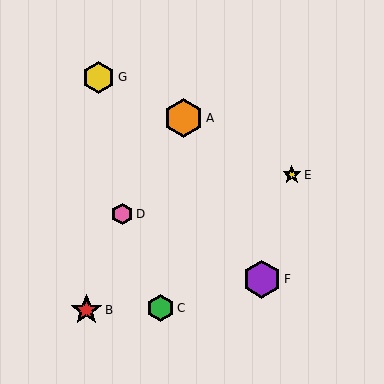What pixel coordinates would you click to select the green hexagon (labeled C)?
Click at (161, 308) to select the green hexagon C.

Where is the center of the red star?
The center of the red star is at (86, 310).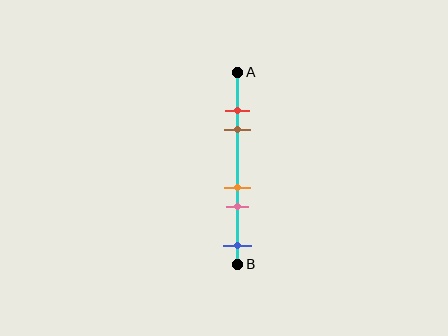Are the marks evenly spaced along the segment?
No, the marks are not evenly spaced.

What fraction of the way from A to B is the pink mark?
The pink mark is approximately 70% (0.7) of the way from A to B.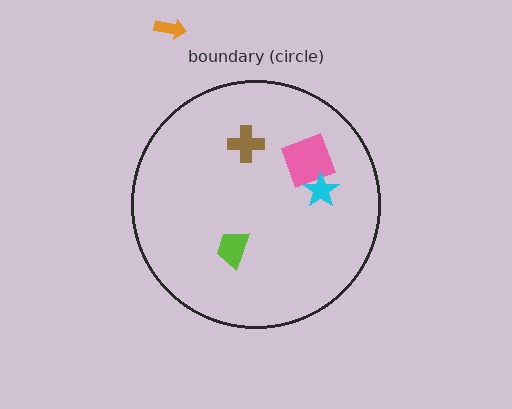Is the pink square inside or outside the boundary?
Inside.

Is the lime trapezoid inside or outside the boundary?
Inside.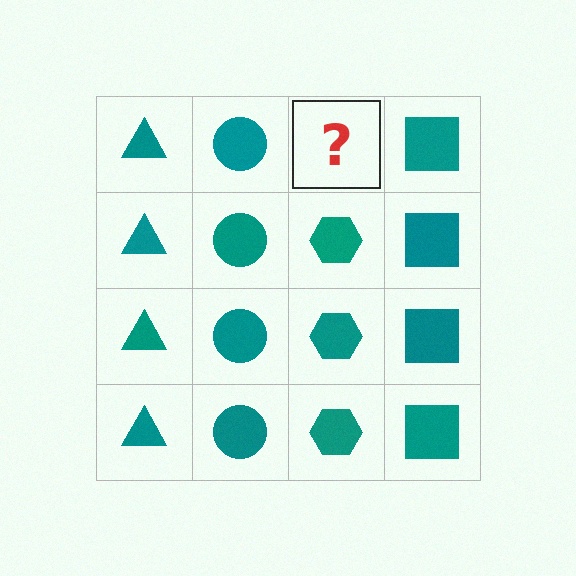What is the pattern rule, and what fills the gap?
The rule is that each column has a consistent shape. The gap should be filled with a teal hexagon.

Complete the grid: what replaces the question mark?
The question mark should be replaced with a teal hexagon.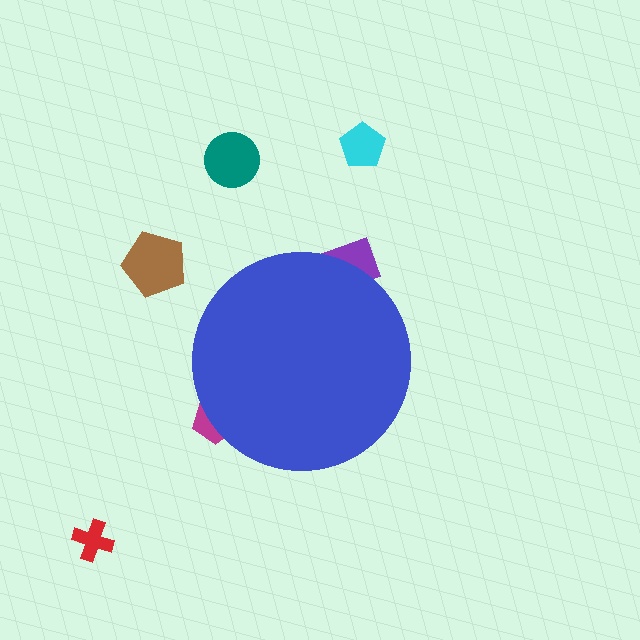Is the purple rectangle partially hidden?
Yes, the purple rectangle is partially hidden behind the blue circle.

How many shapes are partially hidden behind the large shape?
2 shapes are partially hidden.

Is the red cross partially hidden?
No, the red cross is fully visible.